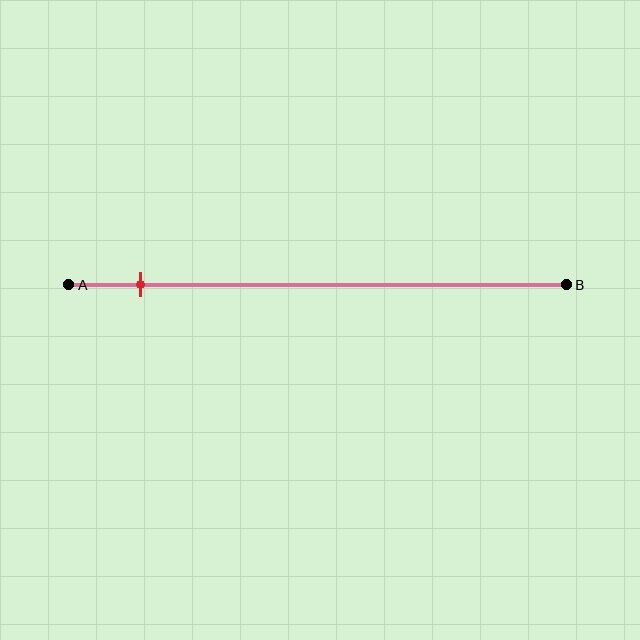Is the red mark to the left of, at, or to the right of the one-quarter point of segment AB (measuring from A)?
The red mark is to the left of the one-quarter point of segment AB.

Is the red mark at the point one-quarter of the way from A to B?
No, the mark is at about 15% from A, not at the 25% one-quarter point.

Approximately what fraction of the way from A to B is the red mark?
The red mark is approximately 15% of the way from A to B.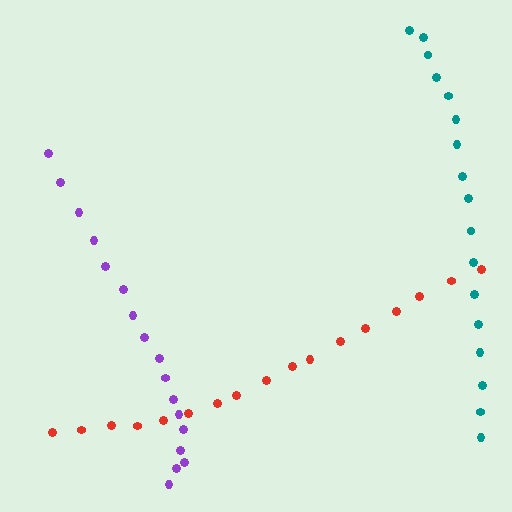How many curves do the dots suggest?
There are 3 distinct paths.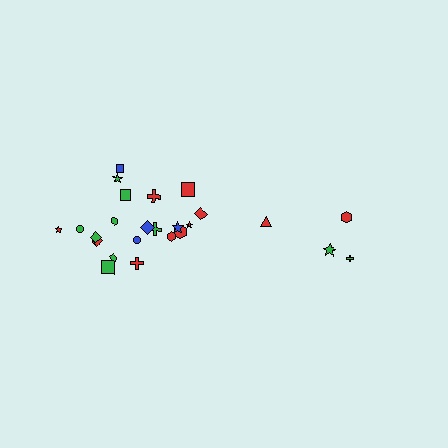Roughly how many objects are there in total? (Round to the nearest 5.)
Roughly 25 objects in total.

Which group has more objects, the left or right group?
The left group.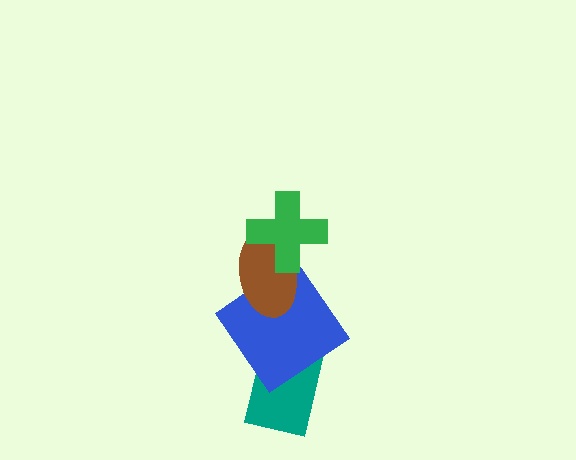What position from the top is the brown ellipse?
The brown ellipse is 2nd from the top.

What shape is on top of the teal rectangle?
The blue diamond is on top of the teal rectangle.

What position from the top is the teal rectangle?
The teal rectangle is 4th from the top.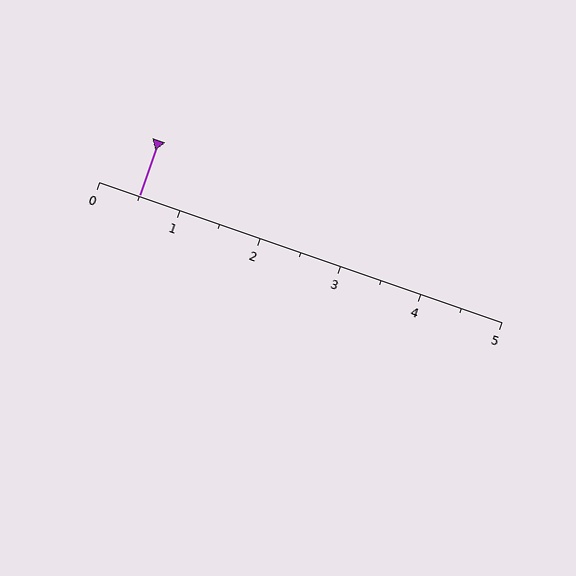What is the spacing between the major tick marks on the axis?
The major ticks are spaced 1 apart.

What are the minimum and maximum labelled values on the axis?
The axis runs from 0 to 5.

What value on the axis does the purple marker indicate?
The marker indicates approximately 0.5.